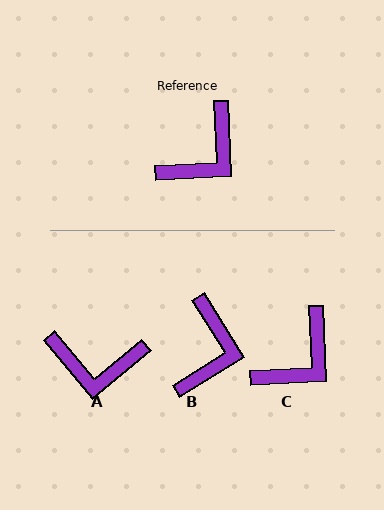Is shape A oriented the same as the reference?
No, it is off by about 53 degrees.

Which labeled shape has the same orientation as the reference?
C.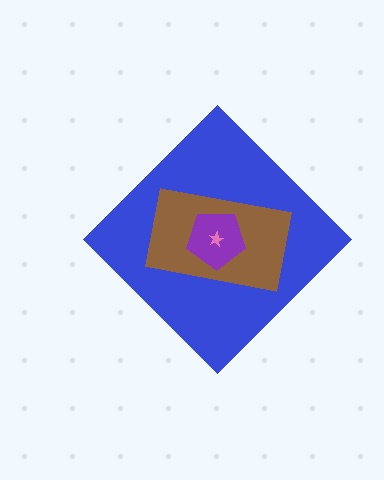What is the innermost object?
The pink star.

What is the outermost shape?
The blue diamond.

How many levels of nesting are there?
4.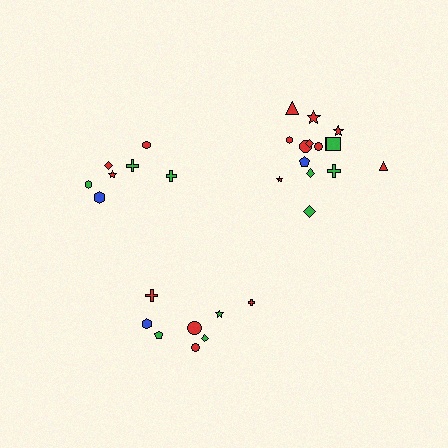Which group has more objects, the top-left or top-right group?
The top-right group.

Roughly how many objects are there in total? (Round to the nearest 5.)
Roughly 30 objects in total.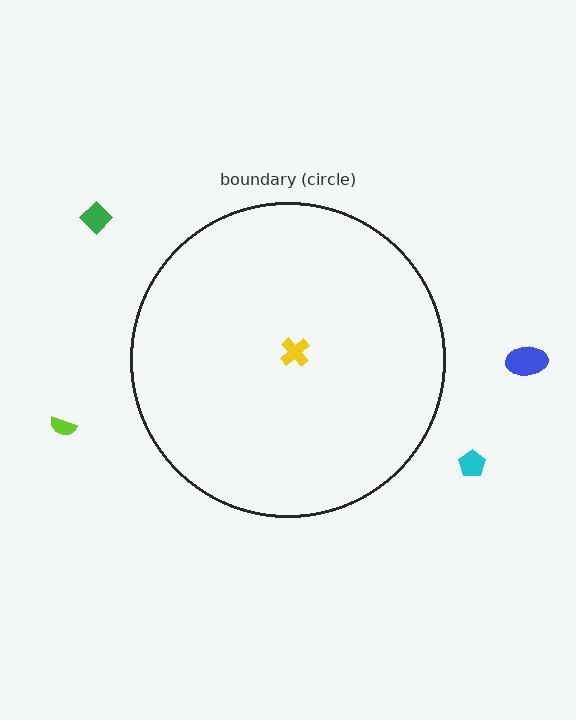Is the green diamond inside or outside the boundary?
Outside.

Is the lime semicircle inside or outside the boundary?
Outside.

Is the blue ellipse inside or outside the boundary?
Outside.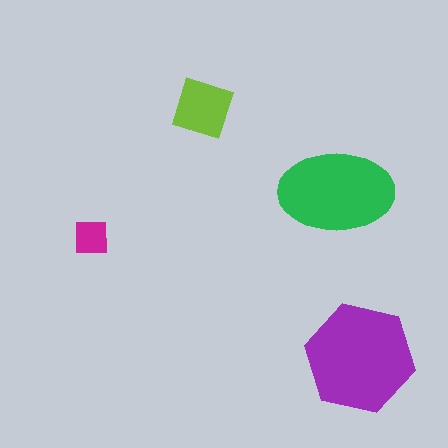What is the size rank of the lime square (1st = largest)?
3rd.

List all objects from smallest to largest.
The magenta square, the lime square, the green ellipse, the purple hexagon.